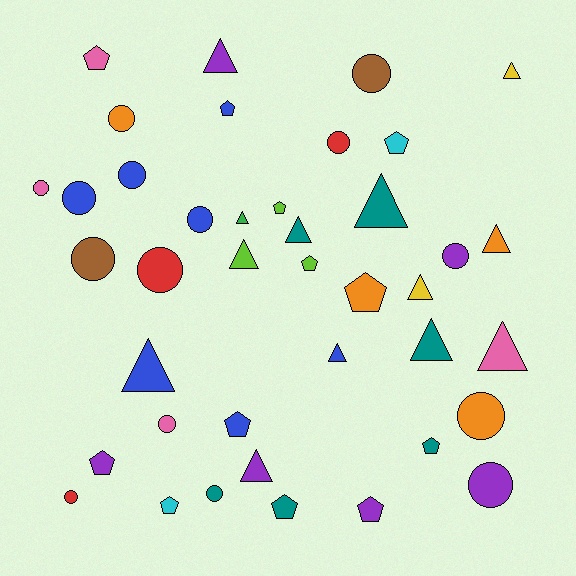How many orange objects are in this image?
There are 4 orange objects.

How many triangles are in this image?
There are 13 triangles.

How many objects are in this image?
There are 40 objects.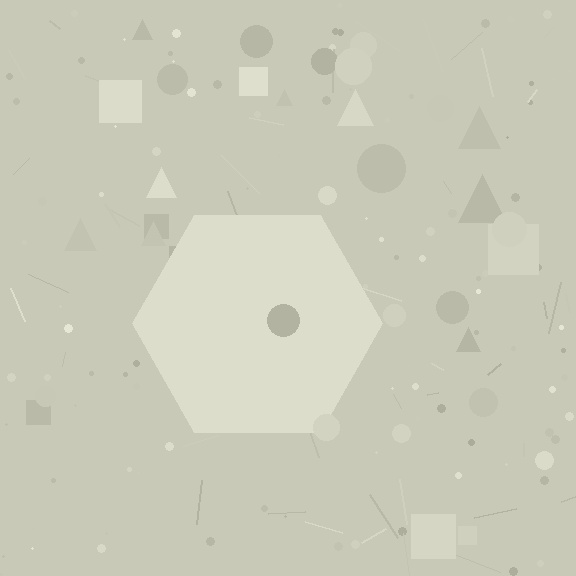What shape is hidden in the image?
A hexagon is hidden in the image.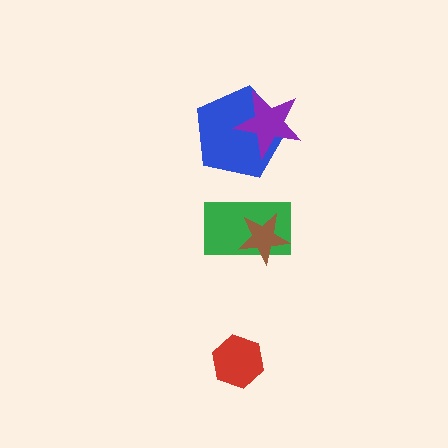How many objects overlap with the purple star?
1 object overlaps with the purple star.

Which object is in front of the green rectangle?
The brown star is in front of the green rectangle.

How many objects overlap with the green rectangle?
1 object overlaps with the green rectangle.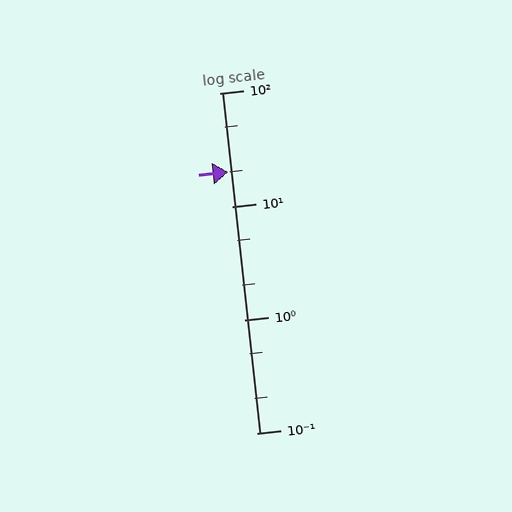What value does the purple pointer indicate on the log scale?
The pointer indicates approximately 20.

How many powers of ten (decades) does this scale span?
The scale spans 3 decades, from 0.1 to 100.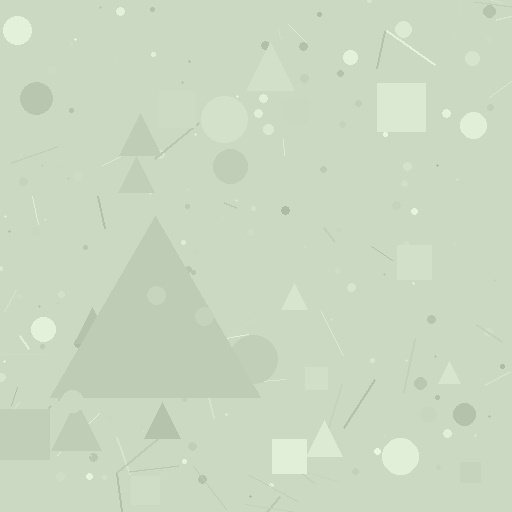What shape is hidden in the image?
A triangle is hidden in the image.